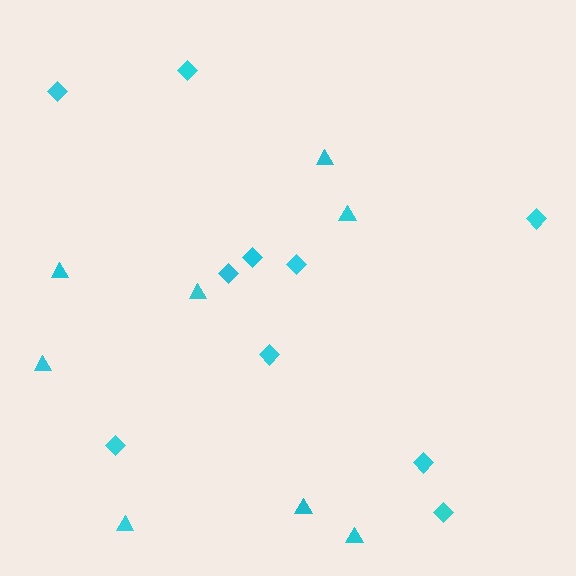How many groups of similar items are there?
There are 2 groups: one group of triangles (8) and one group of diamonds (10).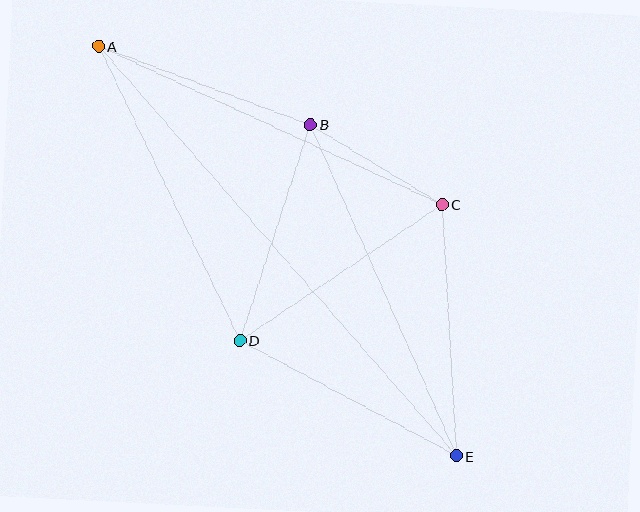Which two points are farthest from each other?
Points A and E are farthest from each other.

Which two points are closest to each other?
Points B and C are closest to each other.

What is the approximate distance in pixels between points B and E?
The distance between B and E is approximately 362 pixels.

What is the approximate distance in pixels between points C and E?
The distance between C and E is approximately 252 pixels.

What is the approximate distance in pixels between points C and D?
The distance between C and D is approximately 244 pixels.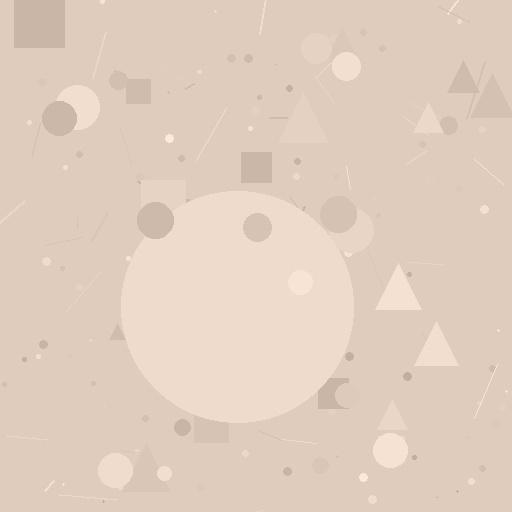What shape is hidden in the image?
A circle is hidden in the image.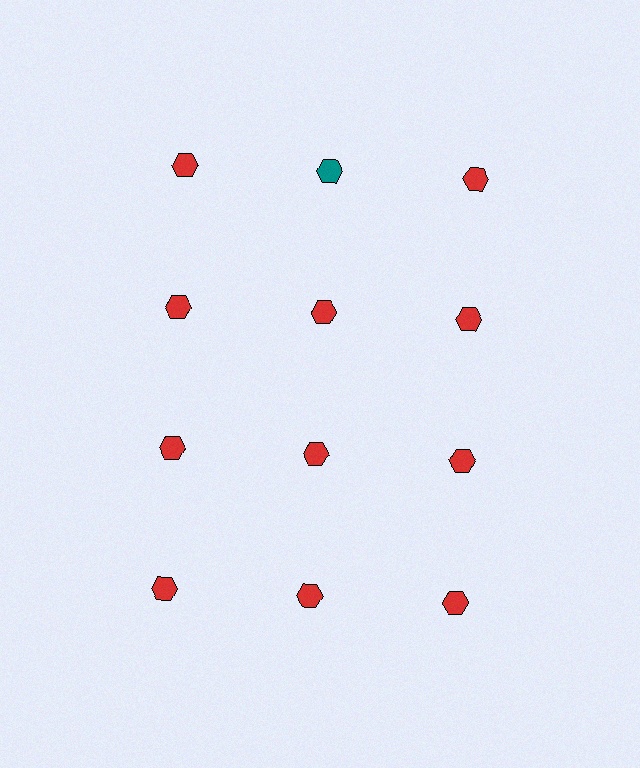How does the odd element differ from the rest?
It has a different color: teal instead of red.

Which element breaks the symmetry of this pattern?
The teal hexagon in the top row, second from left column breaks the symmetry. All other shapes are red hexagons.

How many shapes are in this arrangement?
There are 12 shapes arranged in a grid pattern.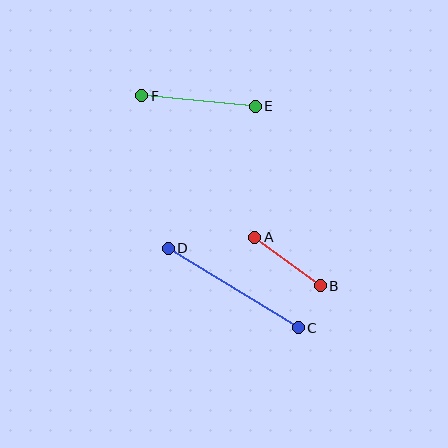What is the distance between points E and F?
The distance is approximately 114 pixels.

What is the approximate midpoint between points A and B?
The midpoint is at approximately (288, 262) pixels.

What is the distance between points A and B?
The distance is approximately 82 pixels.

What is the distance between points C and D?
The distance is approximately 153 pixels.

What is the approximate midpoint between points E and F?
The midpoint is at approximately (198, 101) pixels.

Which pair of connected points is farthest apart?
Points C and D are farthest apart.